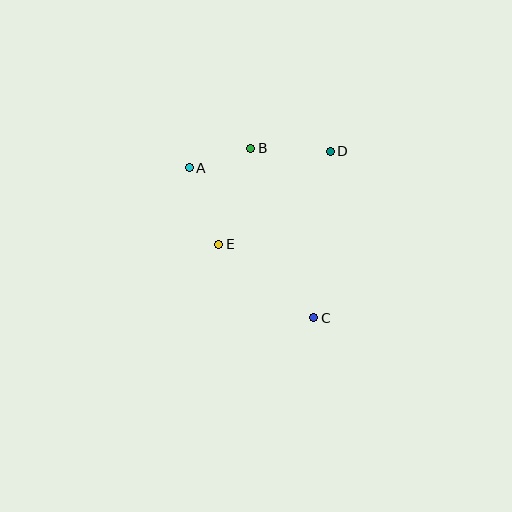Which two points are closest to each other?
Points A and B are closest to each other.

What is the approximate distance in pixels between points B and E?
The distance between B and E is approximately 101 pixels.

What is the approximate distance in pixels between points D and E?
The distance between D and E is approximately 145 pixels.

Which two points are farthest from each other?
Points A and C are farthest from each other.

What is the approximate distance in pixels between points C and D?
The distance between C and D is approximately 167 pixels.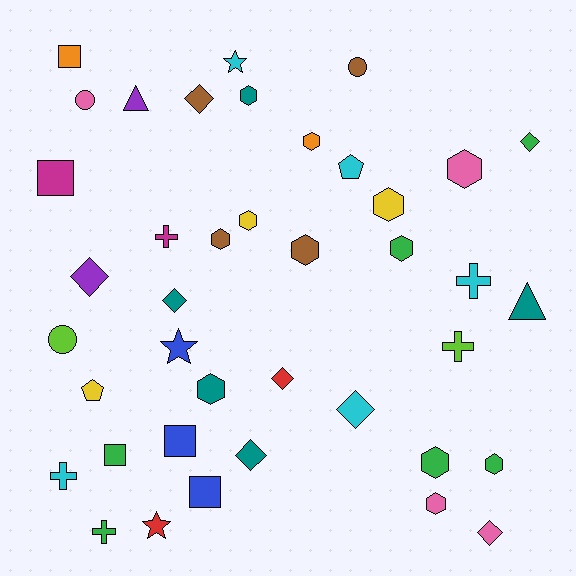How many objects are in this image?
There are 40 objects.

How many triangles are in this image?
There are 2 triangles.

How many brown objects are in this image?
There are 4 brown objects.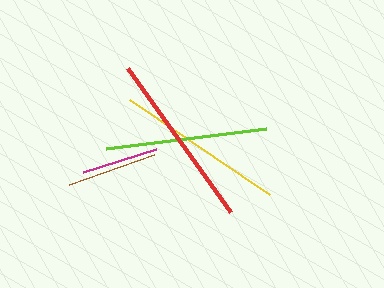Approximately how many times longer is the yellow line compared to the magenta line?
The yellow line is approximately 2.2 times the length of the magenta line.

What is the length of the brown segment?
The brown segment is approximately 91 pixels long.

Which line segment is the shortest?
The magenta line is the shortest at approximately 76 pixels.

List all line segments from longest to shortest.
From longest to shortest: red, yellow, lime, brown, magenta.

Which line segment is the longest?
The red line is the longest at approximately 177 pixels.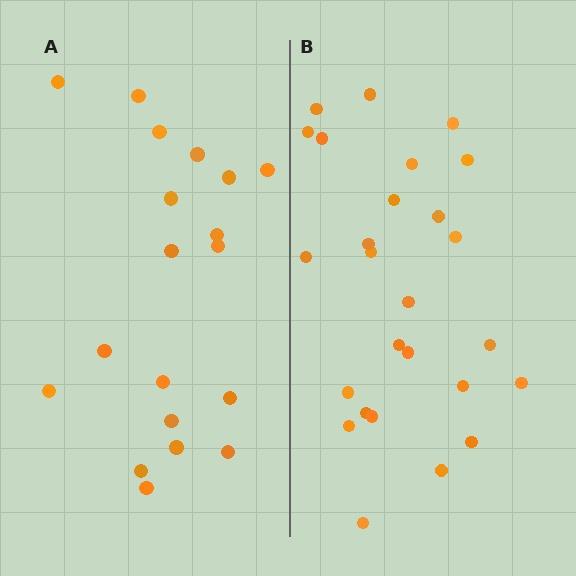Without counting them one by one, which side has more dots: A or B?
Region B (the right region) has more dots.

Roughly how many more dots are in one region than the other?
Region B has roughly 8 or so more dots than region A.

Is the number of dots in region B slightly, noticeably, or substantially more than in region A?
Region B has noticeably more, but not dramatically so. The ratio is roughly 1.4 to 1.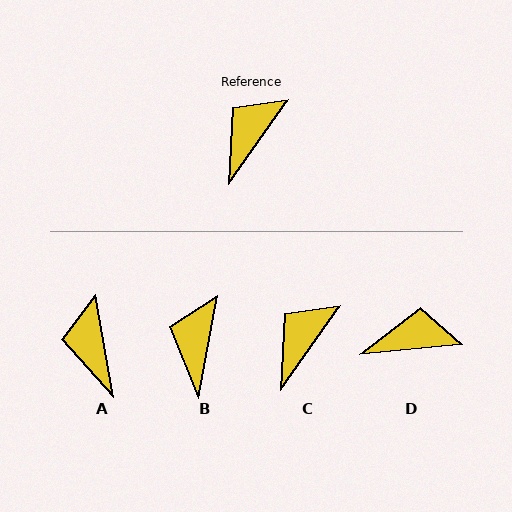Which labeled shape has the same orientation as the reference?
C.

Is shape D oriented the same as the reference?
No, it is off by about 49 degrees.